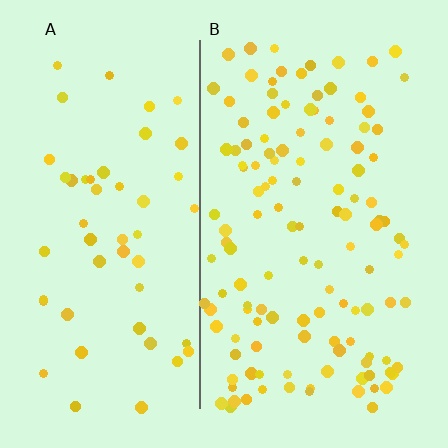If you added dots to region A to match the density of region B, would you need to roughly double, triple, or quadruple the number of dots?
Approximately double.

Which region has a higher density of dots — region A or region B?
B (the right).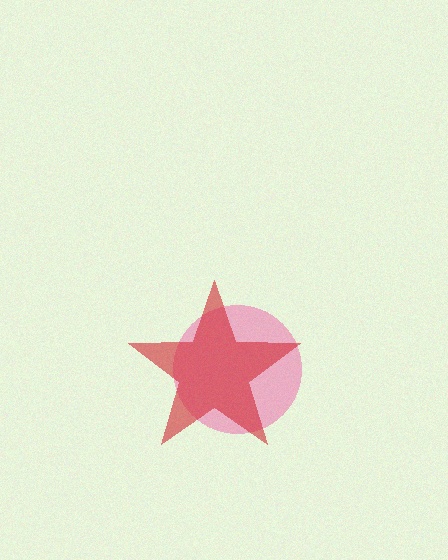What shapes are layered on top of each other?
The layered shapes are: a pink circle, a red star.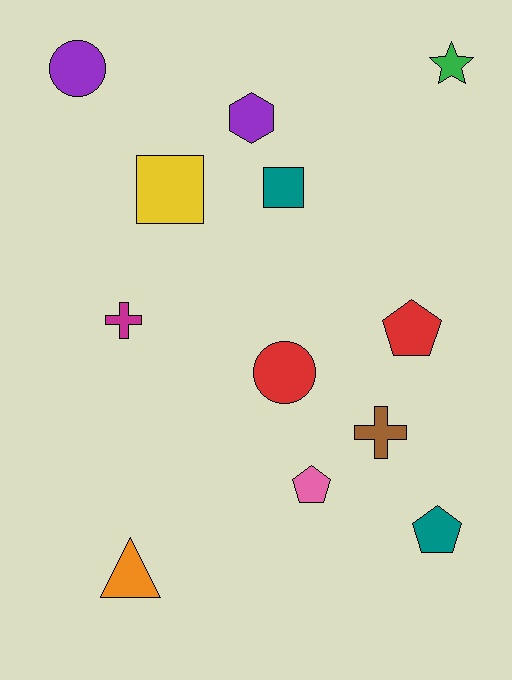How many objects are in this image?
There are 12 objects.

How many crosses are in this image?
There are 2 crosses.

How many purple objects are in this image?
There are 2 purple objects.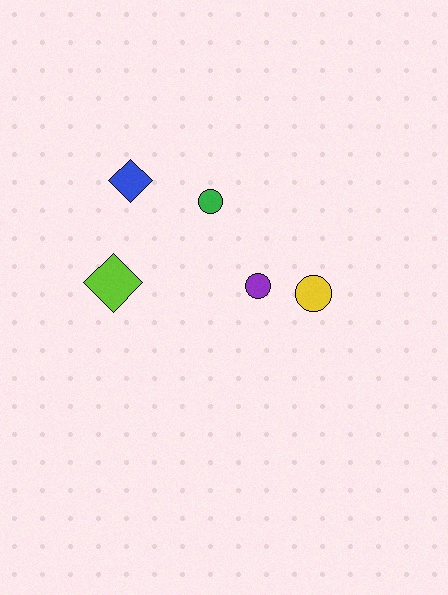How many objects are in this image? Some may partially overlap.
There are 5 objects.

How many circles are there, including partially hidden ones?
There are 3 circles.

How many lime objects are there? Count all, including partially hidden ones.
There is 1 lime object.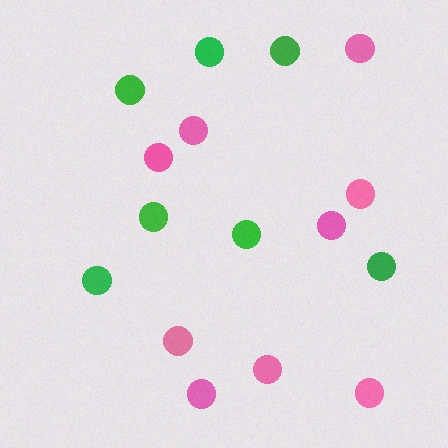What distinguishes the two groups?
There are 2 groups: one group of pink circles (9) and one group of green circles (7).